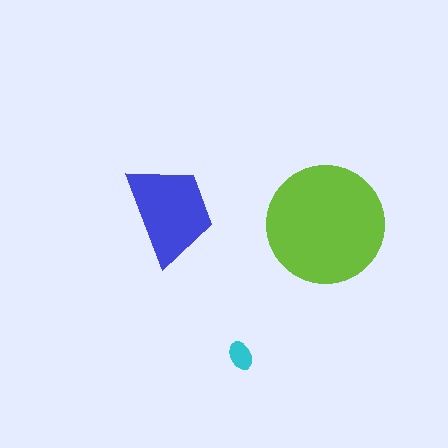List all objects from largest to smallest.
The lime circle, the blue trapezoid, the cyan ellipse.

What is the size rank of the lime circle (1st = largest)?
1st.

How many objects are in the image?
There are 3 objects in the image.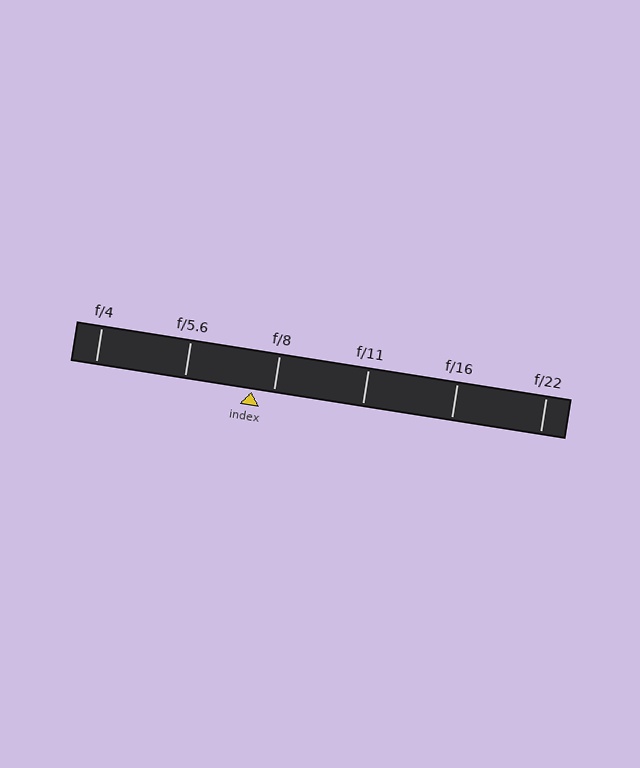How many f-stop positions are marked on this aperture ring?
There are 6 f-stop positions marked.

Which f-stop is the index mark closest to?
The index mark is closest to f/8.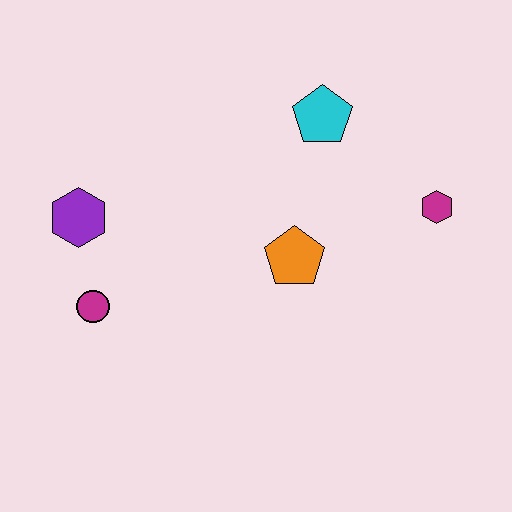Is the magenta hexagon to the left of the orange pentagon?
No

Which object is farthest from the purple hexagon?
The magenta hexagon is farthest from the purple hexagon.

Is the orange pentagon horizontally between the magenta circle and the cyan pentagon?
Yes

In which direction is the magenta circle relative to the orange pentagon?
The magenta circle is to the left of the orange pentagon.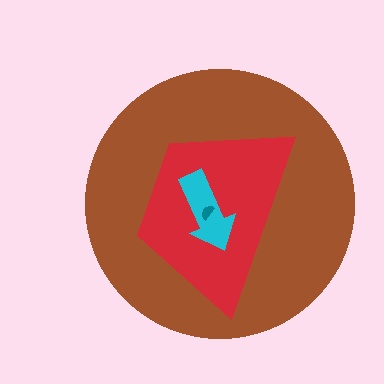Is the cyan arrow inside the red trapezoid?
Yes.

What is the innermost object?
The teal semicircle.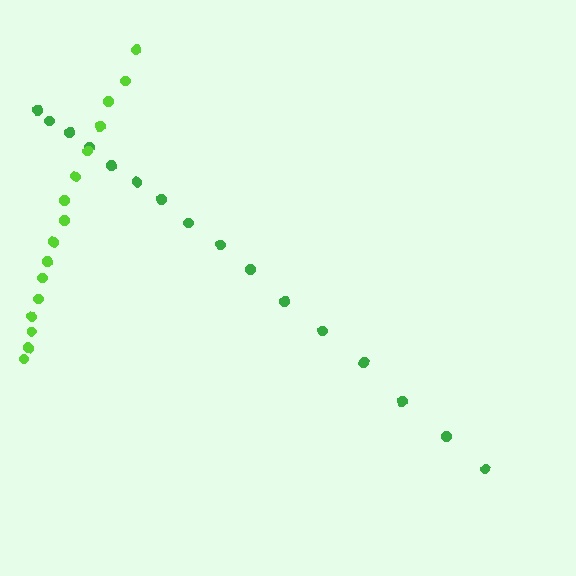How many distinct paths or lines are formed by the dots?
There are 2 distinct paths.